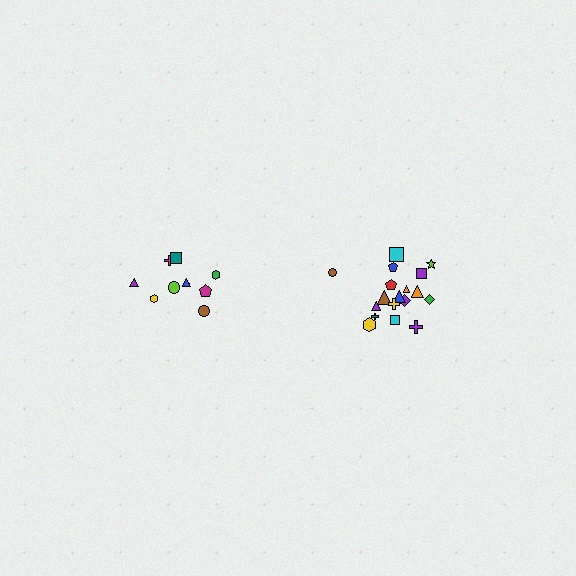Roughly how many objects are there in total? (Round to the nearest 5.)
Roughly 30 objects in total.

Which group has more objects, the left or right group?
The right group.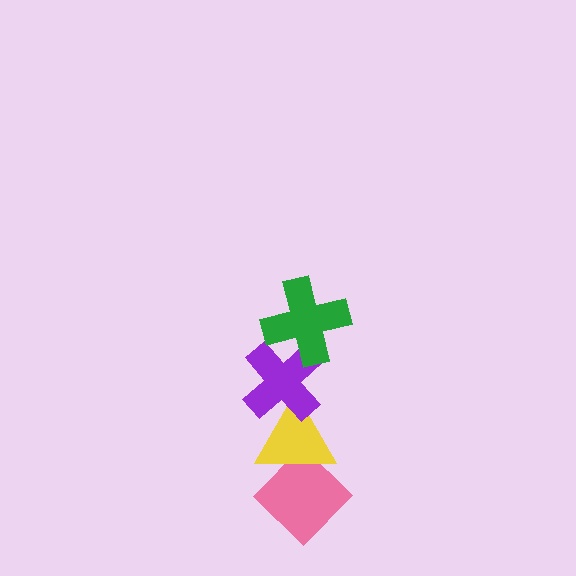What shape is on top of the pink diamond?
The yellow triangle is on top of the pink diamond.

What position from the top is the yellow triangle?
The yellow triangle is 3rd from the top.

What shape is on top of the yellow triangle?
The purple cross is on top of the yellow triangle.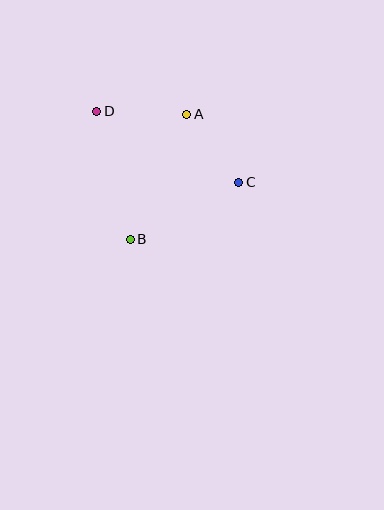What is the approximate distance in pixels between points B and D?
The distance between B and D is approximately 132 pixels.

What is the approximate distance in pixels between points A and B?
The distance between A and B is approximately 137 pixels.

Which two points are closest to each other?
Points A and C are closest to each other.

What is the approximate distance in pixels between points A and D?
The distance between A and D is approximately 90 pixels.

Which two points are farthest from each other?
Points C and D are farthest from each other.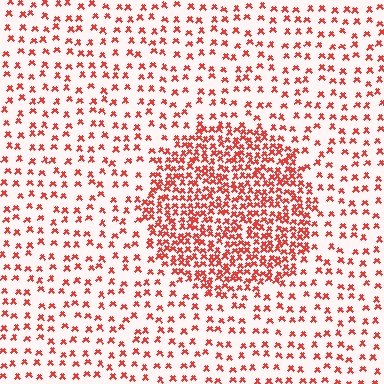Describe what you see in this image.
The image contains small red elements arranged at two different densities. A circle-shaped region is visible where the elements are more densely packed than the surrounding area.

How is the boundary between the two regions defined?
The boundary is defined by a change in element density (approximately 2.6x ratio). All elements are the same color, size, and shape.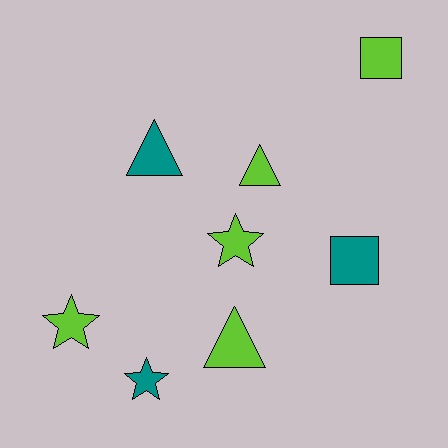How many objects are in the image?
There are 8 objects.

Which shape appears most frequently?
Triangle, with 3 objects.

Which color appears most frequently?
Lime, with 5 objects.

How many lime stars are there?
There are 2 lime stars.